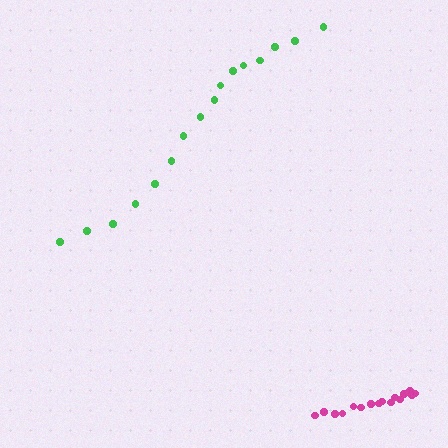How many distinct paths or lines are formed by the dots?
There are 2 distinct paths.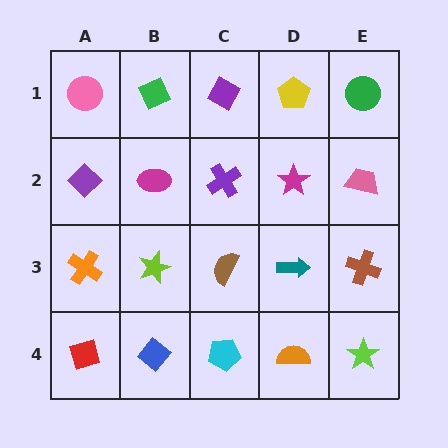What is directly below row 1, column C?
A purple cross.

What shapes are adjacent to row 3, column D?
A magenta star (row 2, column D), an orange semicircle (row 4, column D), a brown semicircle (row 3, column C), a brown cross (row 3, column E).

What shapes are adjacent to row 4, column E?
A brown cross (row 3, column E), an orange semicircle (row 4, column D).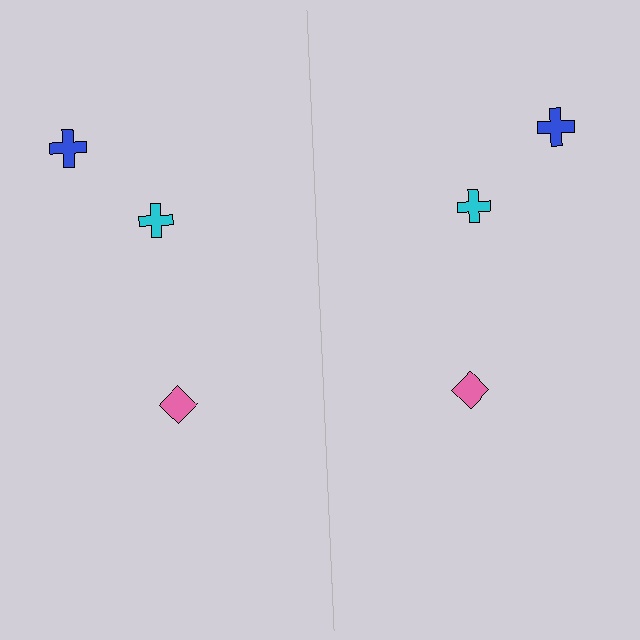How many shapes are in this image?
There are 6 shapes in this image.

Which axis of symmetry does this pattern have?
The pattern has a vertical axis of symmetry running through the center of the image.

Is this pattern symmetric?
Yes, this pattern has bilateral (reflection) symmetry.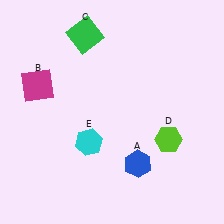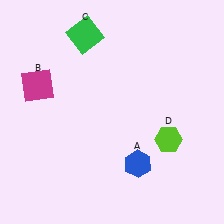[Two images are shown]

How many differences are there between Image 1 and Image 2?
There is 1 difference between the two images.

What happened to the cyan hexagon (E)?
The cyan hexagon (E) was removed in Image 2. It was in the bottom-left area of Image 1.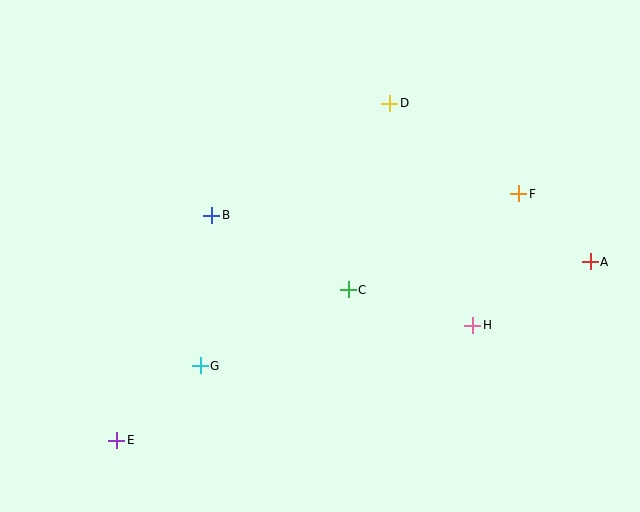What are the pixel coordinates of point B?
Point B is at (212, 215).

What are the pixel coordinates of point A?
Point A is at (590, 262).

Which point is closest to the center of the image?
Point C at (348, 290) is closest to the center.